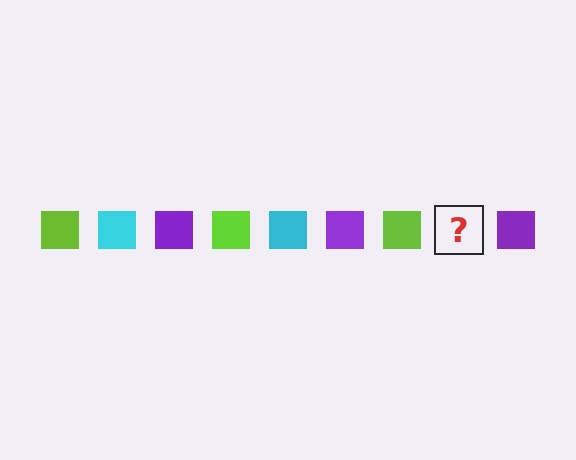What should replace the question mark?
The question mark should be replaced with a cyan square.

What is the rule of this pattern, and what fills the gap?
The rule is that the pattern cycles through lime, cyan, purple squares. The gap should be filled with a cyan square.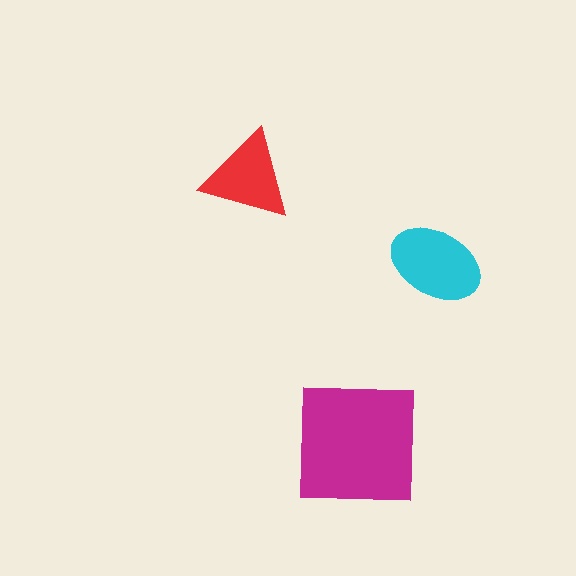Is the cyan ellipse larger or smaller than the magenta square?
Smaller.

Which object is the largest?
The magenta square.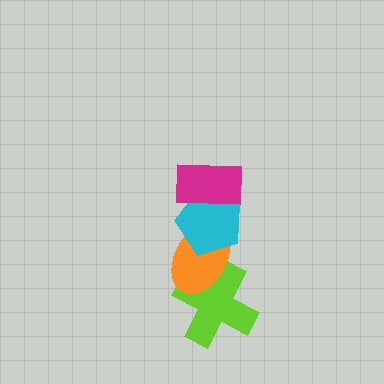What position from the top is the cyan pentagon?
The cyan pentagon is 2nd from the top.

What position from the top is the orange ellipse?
The orange ellipse is 3rd from the top.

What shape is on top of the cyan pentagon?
The magenta rectangle is on top of the cyan pentagon.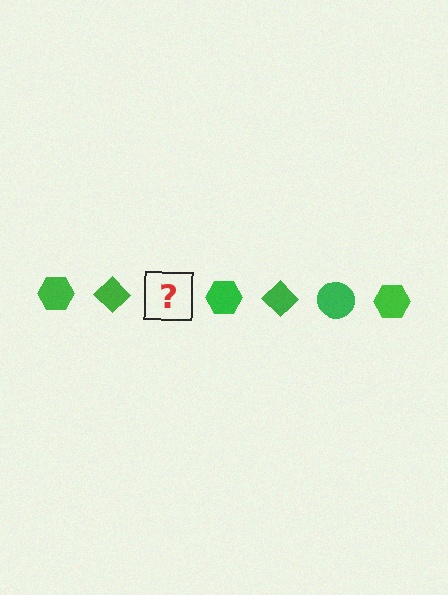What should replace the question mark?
The question mark should be replaced with a green circle.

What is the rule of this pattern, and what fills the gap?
The rule is that the pattern cycles through hexagon, diamond, circle shapes in green. The gap should be filled with a green circle.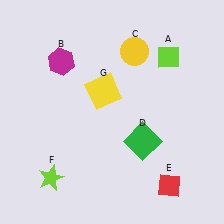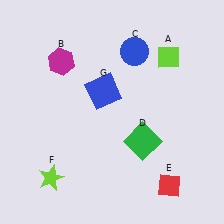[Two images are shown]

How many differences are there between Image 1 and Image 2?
There are 2 differences between the two images.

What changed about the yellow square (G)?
In Image 1, G is yellow. In Image 2, it changed to blue.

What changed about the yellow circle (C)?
In Image 1, C is yellow. In Image 2, it changed to blue.